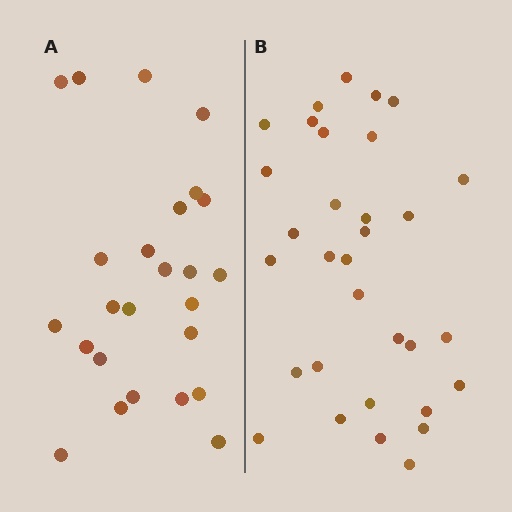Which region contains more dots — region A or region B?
Region B (the right region) has more dots.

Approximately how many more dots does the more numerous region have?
Region B has roughly 8 or so more dots than region A.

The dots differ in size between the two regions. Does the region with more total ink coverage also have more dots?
No. Region A has more total ink coverage because its dots are larger, but region B actually contains more individual dots. Total area can be misleading — the number of items is what matters here.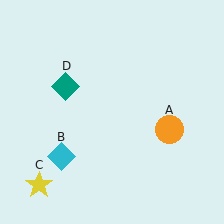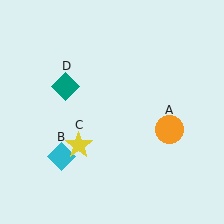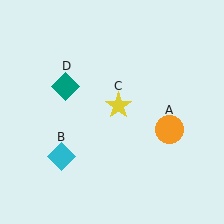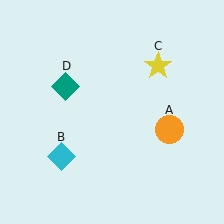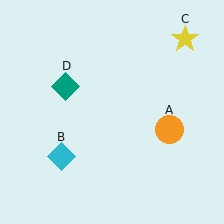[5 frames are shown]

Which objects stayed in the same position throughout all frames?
Orange circle (object A) and cyan diamond (object B) and teal diamond (object D) remained stationary.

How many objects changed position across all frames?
1 object changed position: yellow star (object C).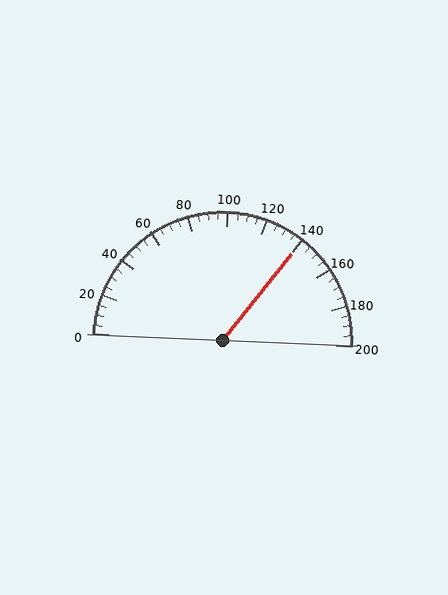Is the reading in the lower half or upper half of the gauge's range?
The reading is in the upper half of the range (0 to 200).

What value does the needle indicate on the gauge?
The needle indicates approximately 140.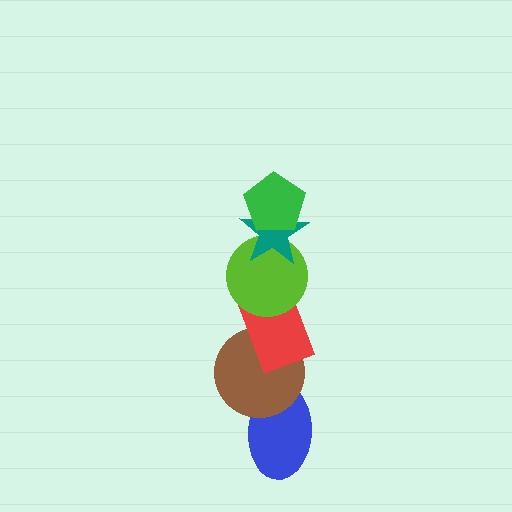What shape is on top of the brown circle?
The red rectangle is on top of the brown circle.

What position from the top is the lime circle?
The lime circle is 3rd from the top.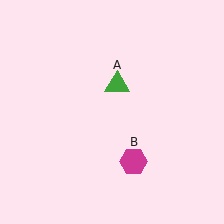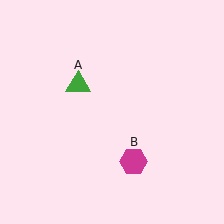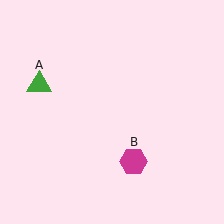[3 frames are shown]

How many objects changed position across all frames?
1 object changed position: green triangle (object A).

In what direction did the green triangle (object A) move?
The green triangle (object A) moved left.